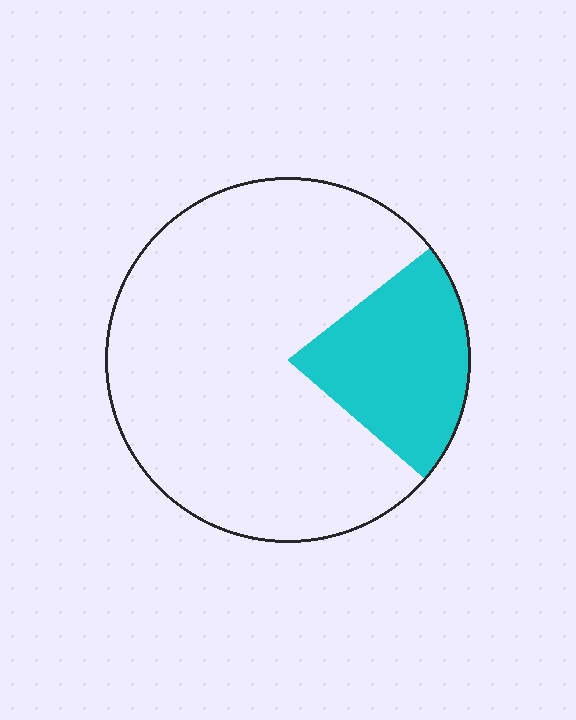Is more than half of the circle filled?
No.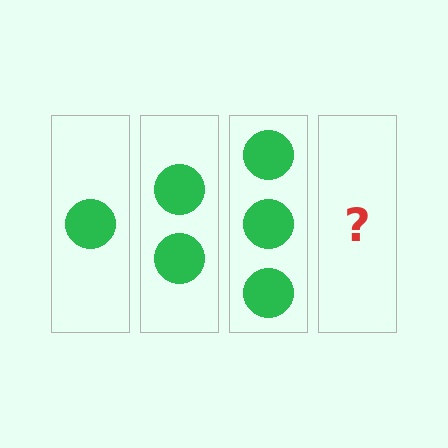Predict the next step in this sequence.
The next step is 4 circles.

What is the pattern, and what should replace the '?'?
The pattern is that each step adds one more circle. The '?' should be 4 circles.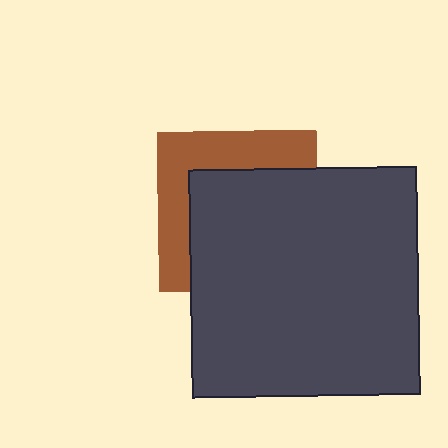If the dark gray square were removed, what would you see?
You would see the complete brown square.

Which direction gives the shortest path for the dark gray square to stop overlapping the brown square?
Moving toward the lower-right gives the shortest separation.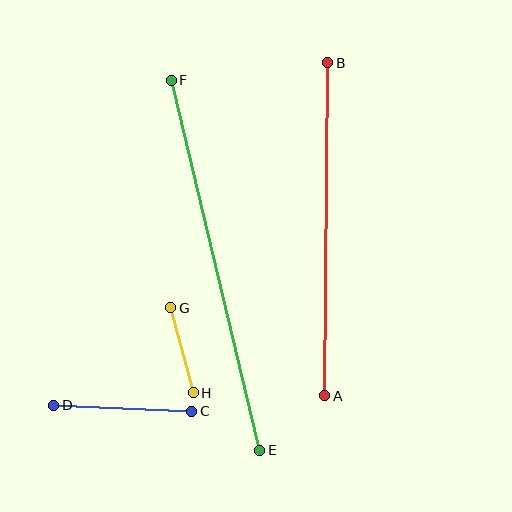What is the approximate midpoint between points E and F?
The midpoint is at approximately (216, 265) pixels.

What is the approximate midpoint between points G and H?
The midpoint is at approximately (182, 350) pixels.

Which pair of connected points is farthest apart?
Points E and F are farthest apart.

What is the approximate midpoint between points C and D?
The midpoint is at approximately (123, 408) pixels.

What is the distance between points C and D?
The distance is approximately 138 pixels.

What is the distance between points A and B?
The distance is approximately 333 pixels.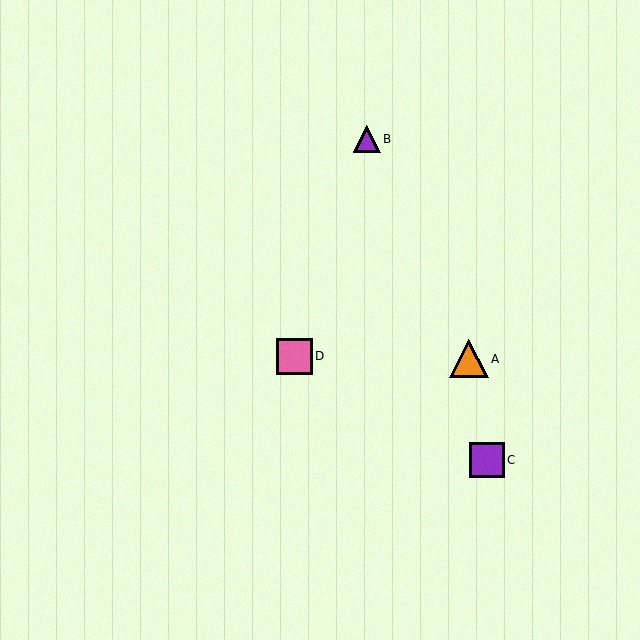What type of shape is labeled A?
Shape A is an orange triangle.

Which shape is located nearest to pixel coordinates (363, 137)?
The purple triangle (labeled B) at (367, 139) is nearest to that location.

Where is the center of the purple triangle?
The center of the purple triangle is at (367, 139).